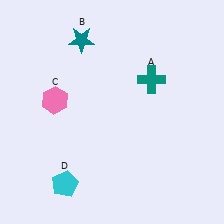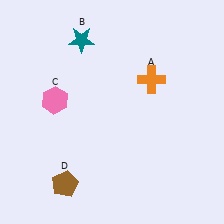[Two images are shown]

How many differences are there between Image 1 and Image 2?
There are 2 differences between the two images.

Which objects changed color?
A changed from teal to orange. D changed from cyan to brown.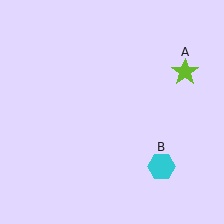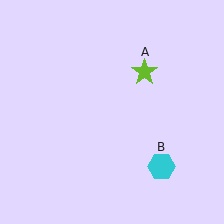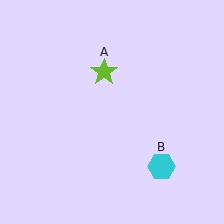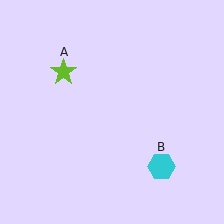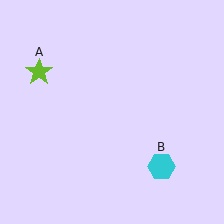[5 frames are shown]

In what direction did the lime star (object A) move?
The lime star (object A) moved left.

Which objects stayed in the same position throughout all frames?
Cyan hexagon (object B) remained stationary.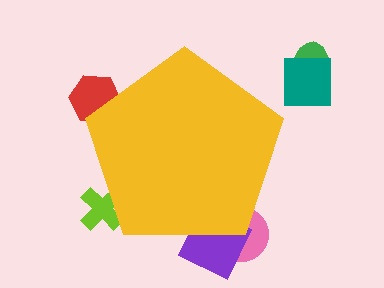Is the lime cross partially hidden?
Yes, the lime cross is partially hidden behind the yellow pentagon.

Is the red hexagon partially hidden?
Yes, the red hexagon is partially hidden behind the yellow pentagon.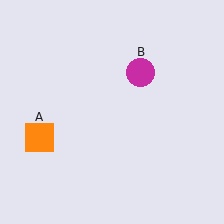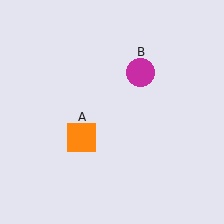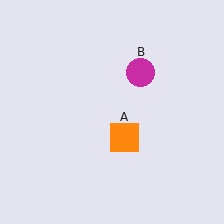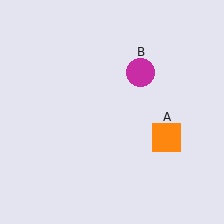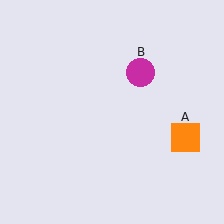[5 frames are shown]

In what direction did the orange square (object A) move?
The orange square (object A) moved right.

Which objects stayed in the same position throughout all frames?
Magenta circle (object B) remained stationary.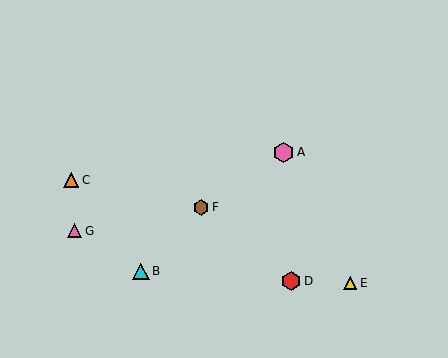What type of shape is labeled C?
Shape C is an orange triangle.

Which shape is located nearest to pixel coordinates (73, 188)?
The orange triangle (labeled C) at (71, 180) is nearest to that location.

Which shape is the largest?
The pink hexagon (labeled A) is the largest.